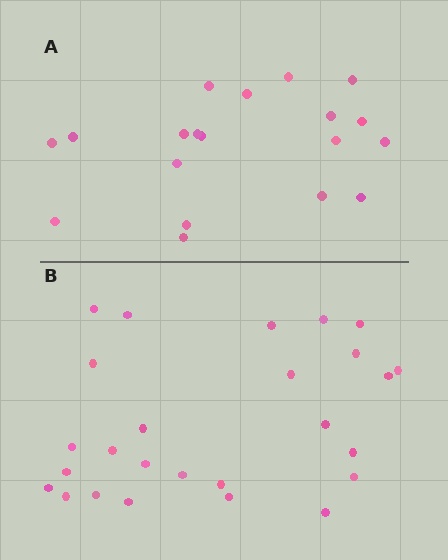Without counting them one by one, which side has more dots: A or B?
Region B (the bottom region) has more dots.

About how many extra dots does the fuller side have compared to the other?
Region B has roughly 8 or so more dots than region A.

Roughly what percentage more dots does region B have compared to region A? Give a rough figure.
About 35% more.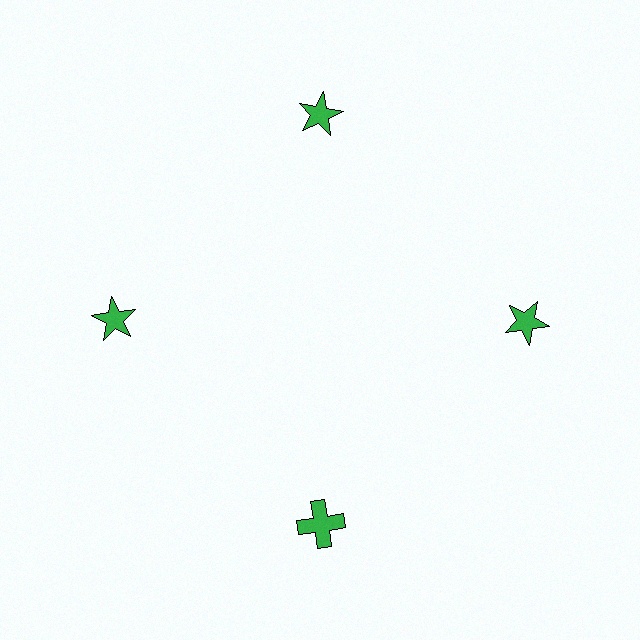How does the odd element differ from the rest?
It has a different shape: cross instead of star.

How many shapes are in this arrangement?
There are 4 shapes arranged in a ring pattern.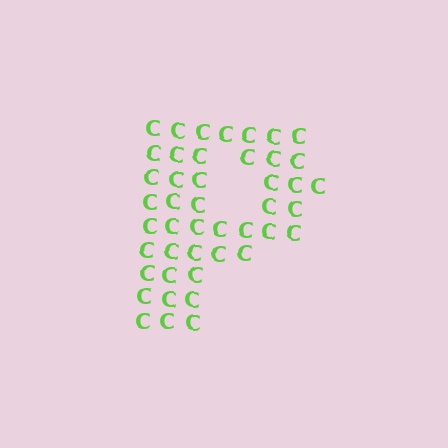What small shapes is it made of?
It is made of small letter C's.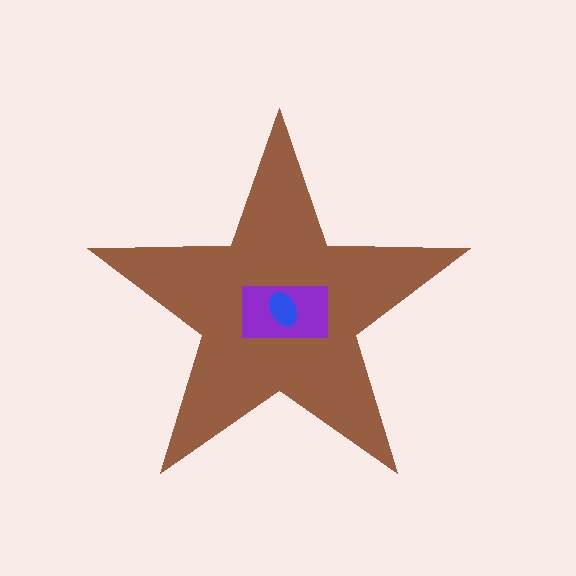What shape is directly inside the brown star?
The purple rectangle.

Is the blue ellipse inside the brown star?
Yes.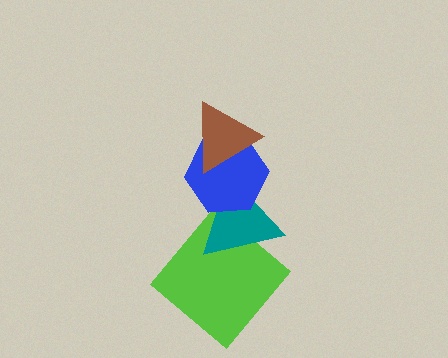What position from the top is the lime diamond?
The lime diamond is 4th from the top.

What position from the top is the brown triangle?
The brown triangle is 1st from the top.